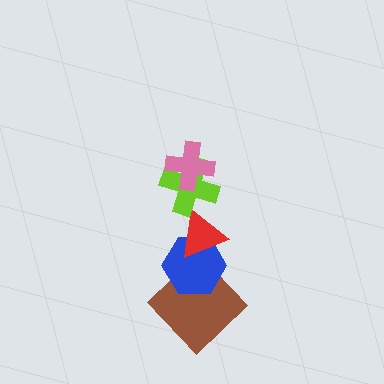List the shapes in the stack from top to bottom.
From top to bottom: the pink cross, the lime cross, the red triangle, the blue hexagon, the brown diamond.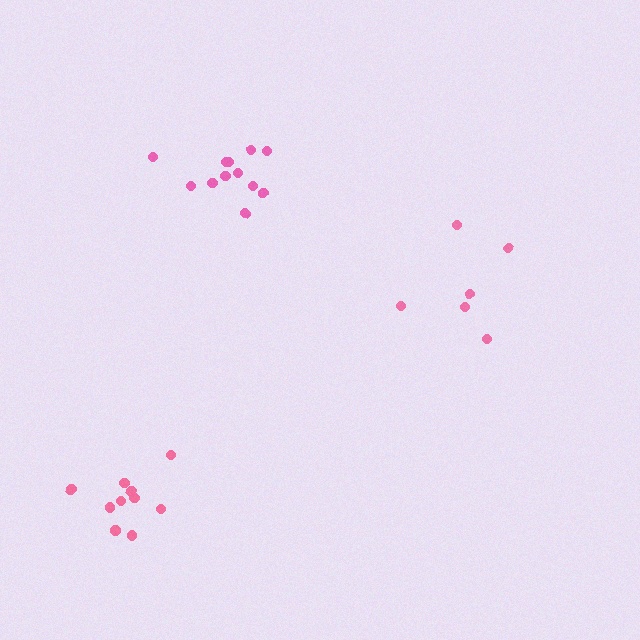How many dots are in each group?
Group 1: 12 dots, Group 2: 6 dots, Group 3: 10 dots (28 total).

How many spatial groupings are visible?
There are 3 spatial groupings.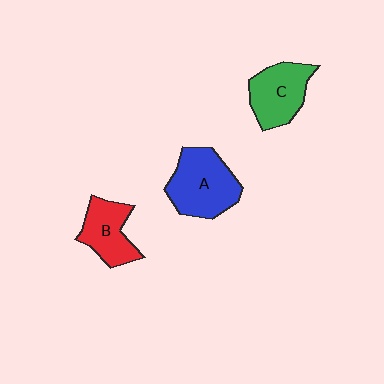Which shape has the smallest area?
Shape B (red).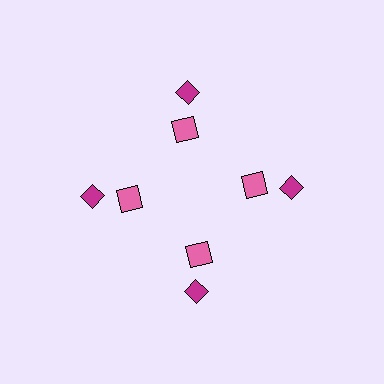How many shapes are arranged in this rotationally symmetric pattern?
There are 8 shapes, arranged in 4 groups of 2.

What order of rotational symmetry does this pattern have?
This pattern has 4-fold rotational symmetry.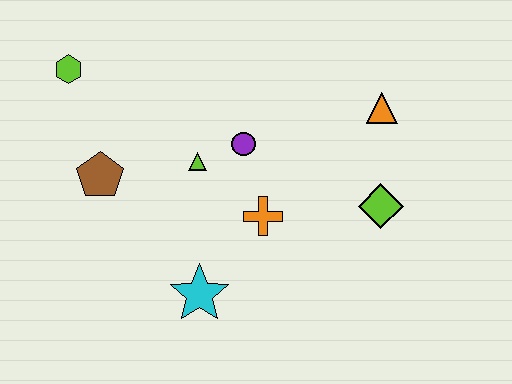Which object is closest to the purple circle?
The lime triangle is closest to the purple circle.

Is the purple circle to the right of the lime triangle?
Yes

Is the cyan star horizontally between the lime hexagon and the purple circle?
Yes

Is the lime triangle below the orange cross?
No